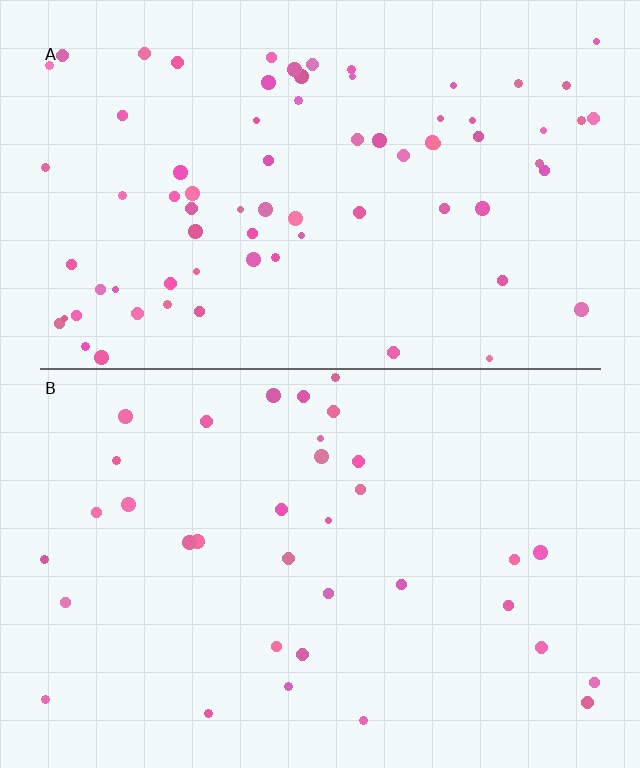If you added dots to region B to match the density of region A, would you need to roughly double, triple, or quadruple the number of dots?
Approximately double.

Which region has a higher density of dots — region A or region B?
A (the top).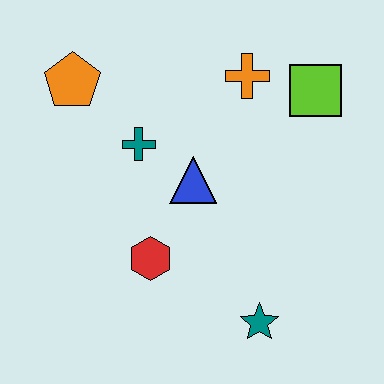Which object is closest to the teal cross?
The blue triangle is closest to the teal cross.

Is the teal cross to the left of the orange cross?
Yes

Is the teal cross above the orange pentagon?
No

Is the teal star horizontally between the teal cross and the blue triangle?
No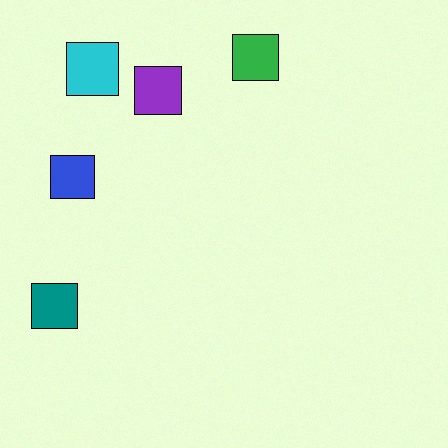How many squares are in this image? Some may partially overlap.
There are 5 squares.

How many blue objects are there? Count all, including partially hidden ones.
There is 1 blue object.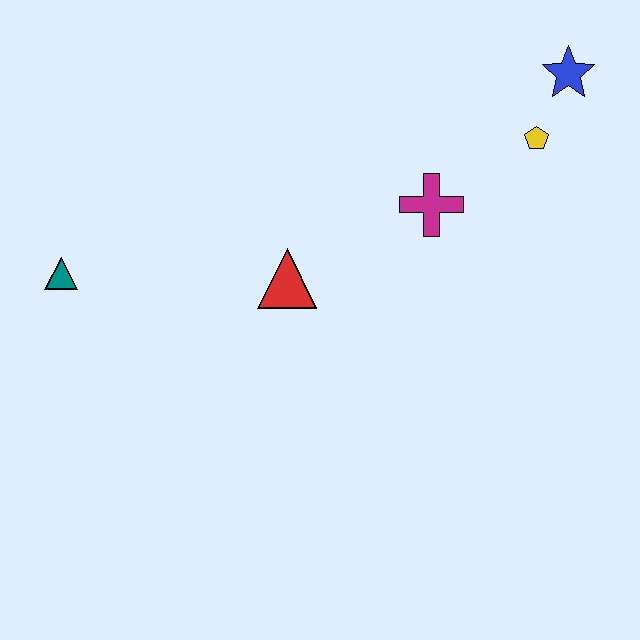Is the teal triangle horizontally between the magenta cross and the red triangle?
No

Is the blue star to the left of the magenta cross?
No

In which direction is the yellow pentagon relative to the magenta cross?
The yellow pentagon is to the right of the magenta cross.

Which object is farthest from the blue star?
The teal triangle is farthest from the blue star.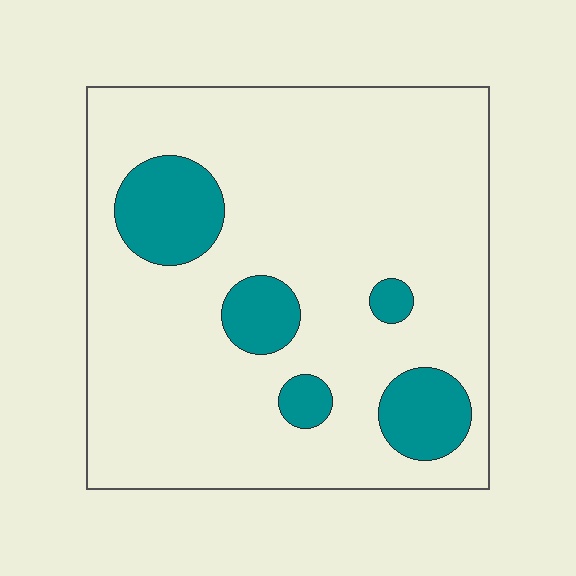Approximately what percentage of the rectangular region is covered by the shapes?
Approximately 15%.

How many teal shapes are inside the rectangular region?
5.